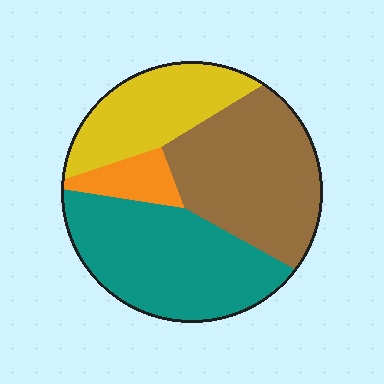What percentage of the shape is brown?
Brown takes up about one third (1/3) of the shape.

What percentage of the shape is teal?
Teal takes up about three eighths (3/8) of the shape.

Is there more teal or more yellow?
Teal.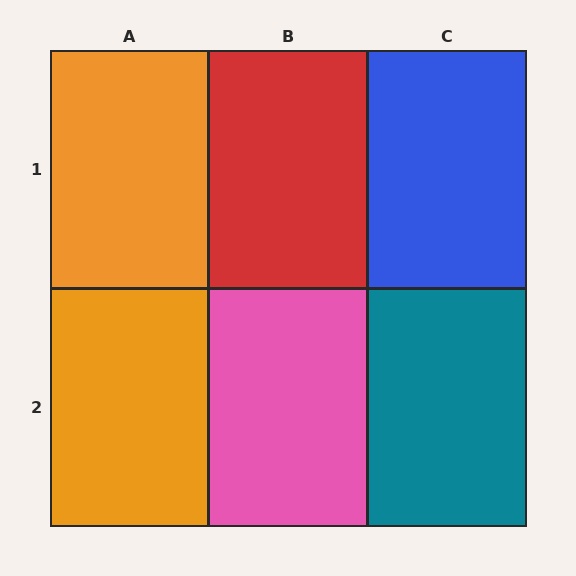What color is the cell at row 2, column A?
Orange.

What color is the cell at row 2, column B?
Pink.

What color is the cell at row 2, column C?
Teal.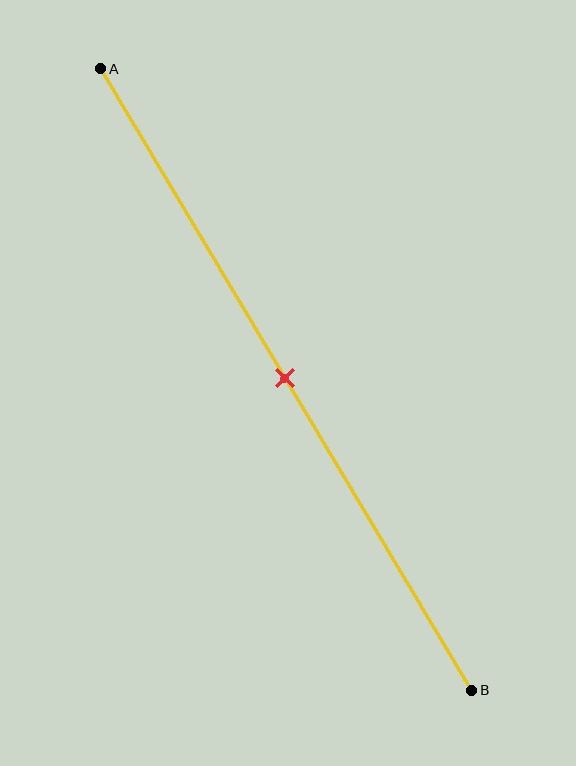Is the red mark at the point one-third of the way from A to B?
No, the mark is at about 50% from A, not at the 33% one-third point.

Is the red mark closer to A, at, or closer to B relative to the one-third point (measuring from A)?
The red mark is closer to point B than the one-third point of segment AB.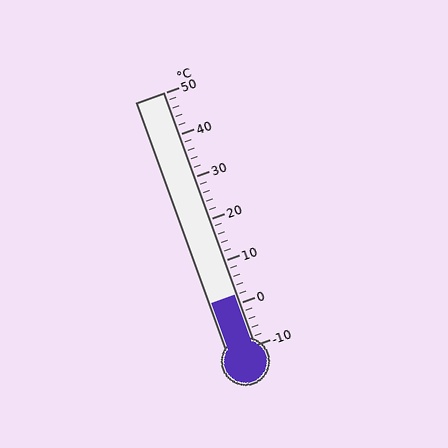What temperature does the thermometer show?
The thermometer shows approximately 2°C.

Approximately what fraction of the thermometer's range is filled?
The thermometer is filled to approximately 20% of its range.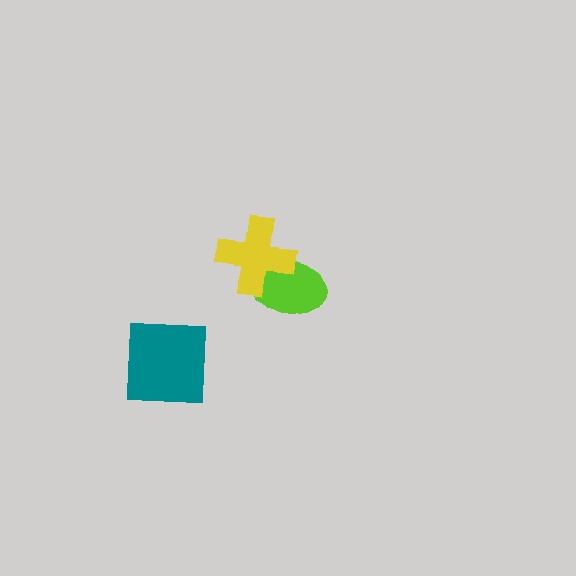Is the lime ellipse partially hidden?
Yes, it is partially covered by another shape.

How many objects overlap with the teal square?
0 objects overlap with the teal square.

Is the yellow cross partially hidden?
No, no other shape covers it.